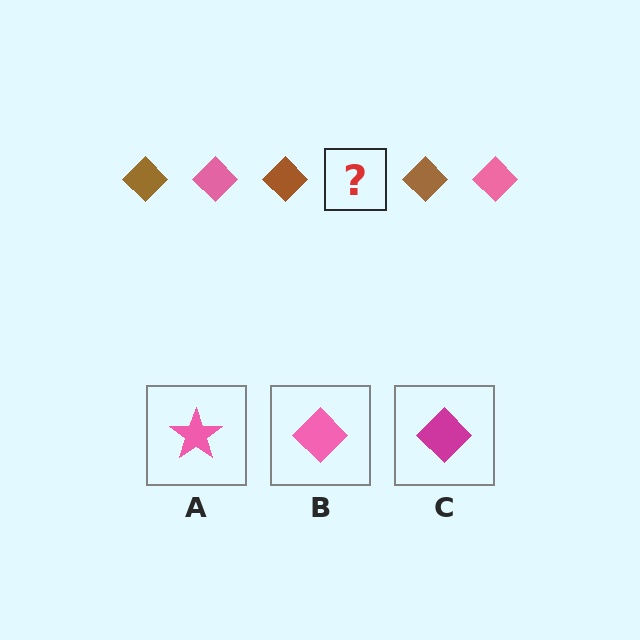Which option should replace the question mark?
Option B.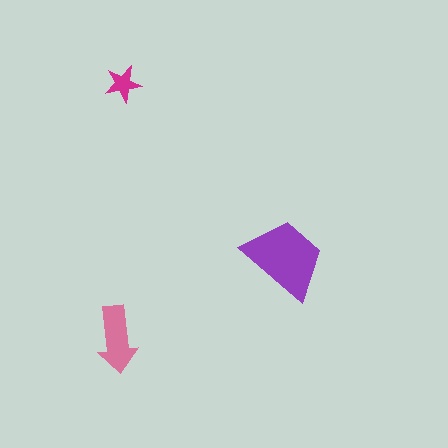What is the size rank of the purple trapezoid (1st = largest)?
1st.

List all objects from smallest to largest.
The magenta star, the pink arrow, the purple trapezoid.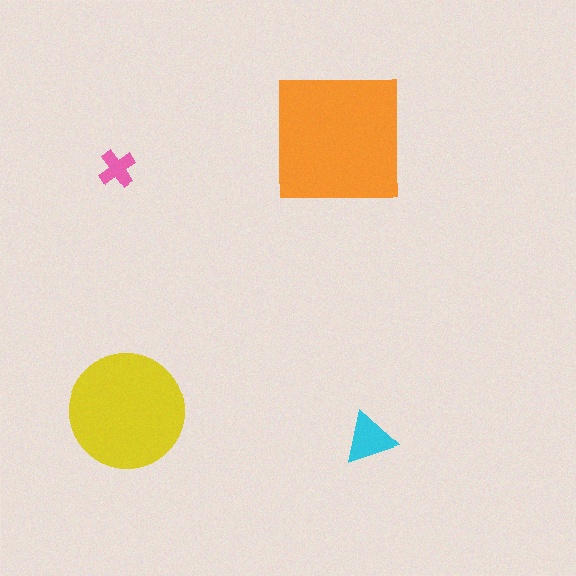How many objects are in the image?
There are 4 objects in the image.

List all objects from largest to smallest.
The orange square, the yellow circle, the cyan triangle, the pink cross.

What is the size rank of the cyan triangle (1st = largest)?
3rd.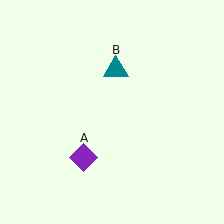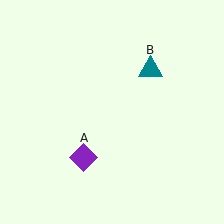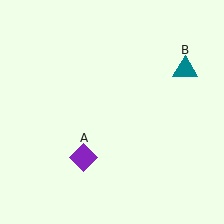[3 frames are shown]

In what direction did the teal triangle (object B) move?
The teal triangle (object B) moved right.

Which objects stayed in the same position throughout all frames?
Purple diamond (object A) remained stationary.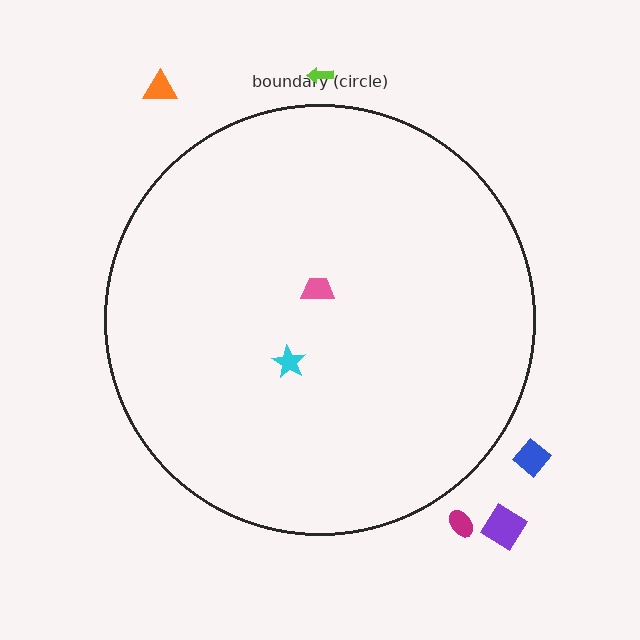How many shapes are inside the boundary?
2 inside, 5 outside.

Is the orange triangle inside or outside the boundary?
Outside.